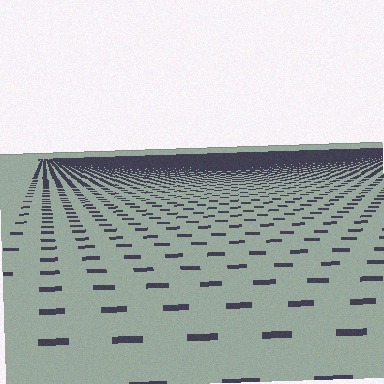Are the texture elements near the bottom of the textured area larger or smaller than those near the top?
Larger. Near the bottom, elements are closer to the viewer and appear at a bigger on-screen size.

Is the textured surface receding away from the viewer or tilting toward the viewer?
The surface is receding away from the viewer. Texture elements get smaller and denser toward the top.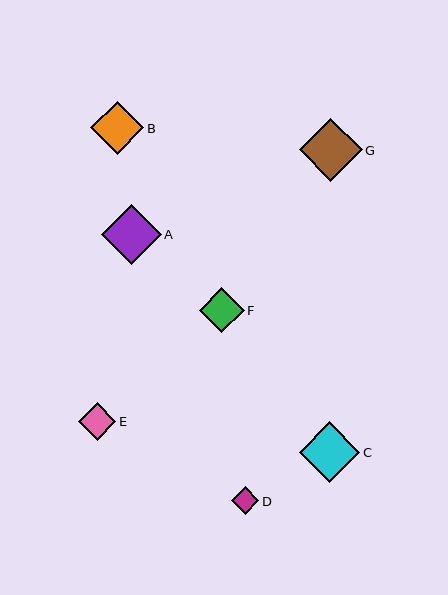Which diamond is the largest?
Diamond G is the largest with a size of approximately 63 pixels.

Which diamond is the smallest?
Diamond D is the smallest with a size of approximately 27 pixels.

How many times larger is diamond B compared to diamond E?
Diamond B is approximately 1.4 times the size of diamond E.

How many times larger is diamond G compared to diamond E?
Diamond G is approximately 1.7 times the size of diamond E.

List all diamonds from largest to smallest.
From largest to smallest: G, C, A, B, F, E, D.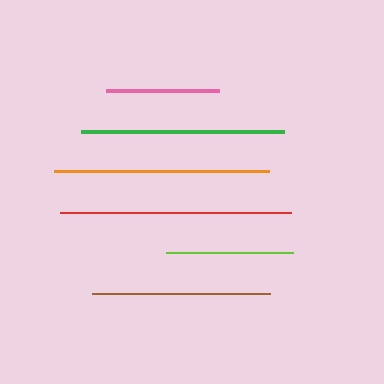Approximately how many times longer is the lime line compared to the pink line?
The lime line is approximately 1.1 times the length of the pink line.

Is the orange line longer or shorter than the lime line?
The orange line is longer than the lime line.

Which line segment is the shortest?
The pink line is the shortest at approximately 113 pixels.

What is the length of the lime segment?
The lime segment is approximately 127 pixels long.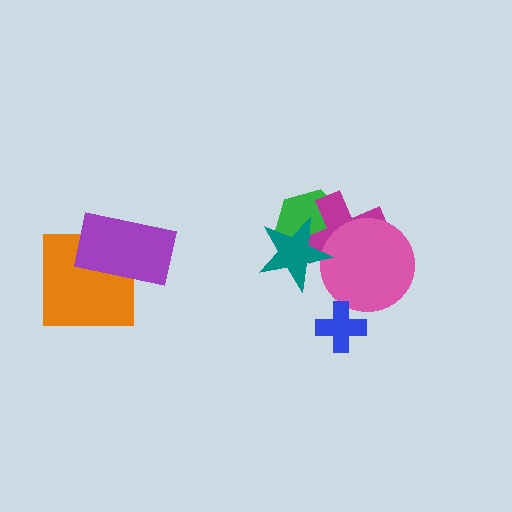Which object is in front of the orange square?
The purple rectangle is in front of the orange square.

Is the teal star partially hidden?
No, no other shape covers it.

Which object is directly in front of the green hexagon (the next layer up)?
The magenta cross is directly in front of the green hexagon.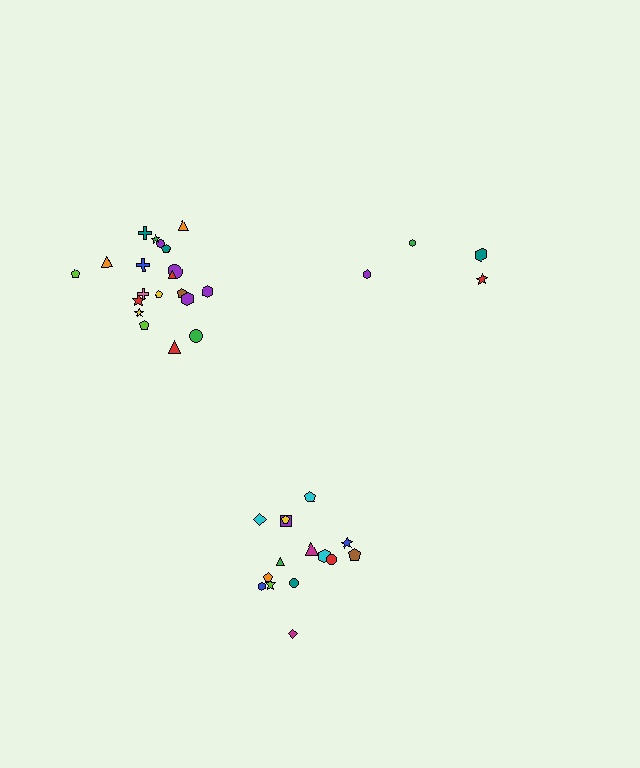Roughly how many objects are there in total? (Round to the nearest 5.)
Roughly 40 objects in total.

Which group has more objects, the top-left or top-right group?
The top-left group.